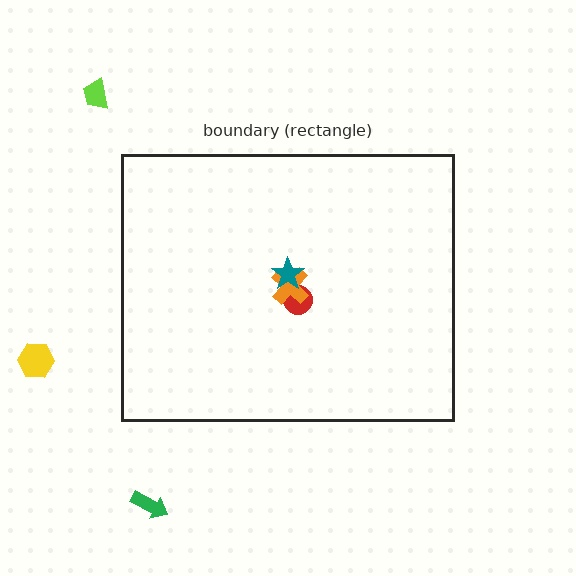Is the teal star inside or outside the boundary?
Inside.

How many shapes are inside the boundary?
3 inside, 3 outside.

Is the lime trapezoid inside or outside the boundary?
Outside.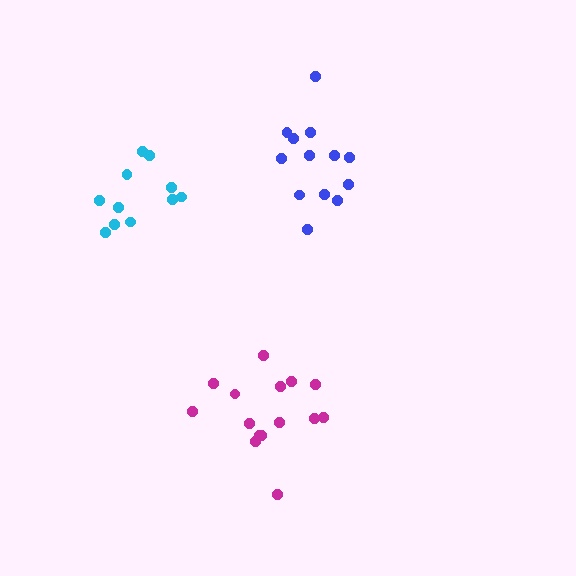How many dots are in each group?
Group 1: 11 dots, Group 2: 15 dots, Group 3: 13 dots (39 total).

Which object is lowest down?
The magenta cluster is bottommost.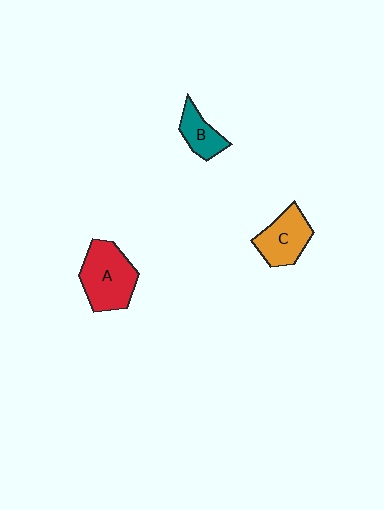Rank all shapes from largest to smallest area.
From largest to smallest: A (red), C (orange), B (teal).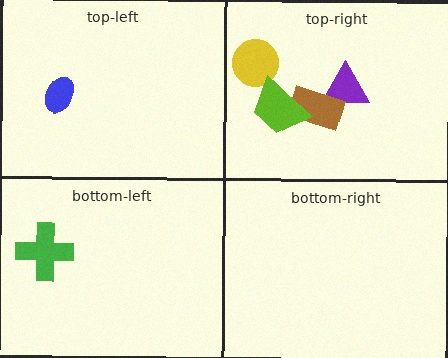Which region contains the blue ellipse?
The top-left region.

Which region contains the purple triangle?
The top-right region.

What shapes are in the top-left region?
The blue ellipse.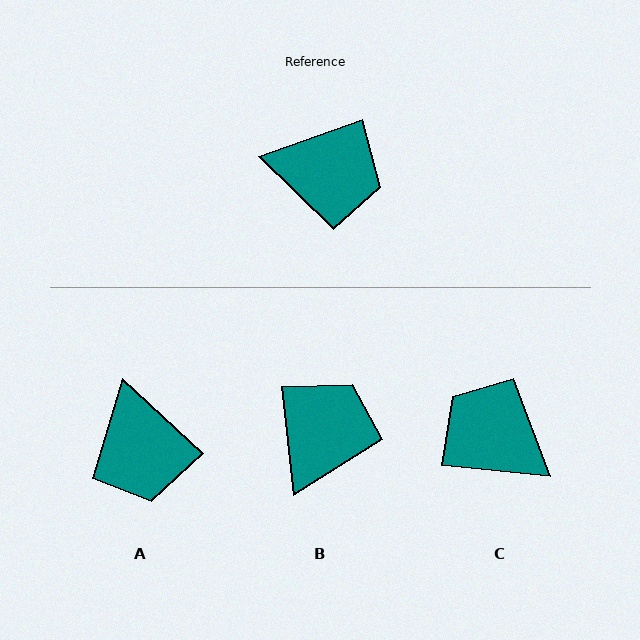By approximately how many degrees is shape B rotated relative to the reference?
Approximately 77 degrees counter-clockwise.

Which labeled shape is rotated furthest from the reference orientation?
C, about 155 degrees away.